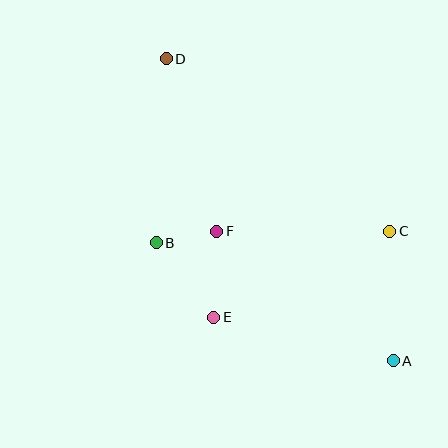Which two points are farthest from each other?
Points A and D are farthest from each other.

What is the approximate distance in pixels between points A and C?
The distance between A and C is approximately 130 pixels.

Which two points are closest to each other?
Points B and F are closest to each other.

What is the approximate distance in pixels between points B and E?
The distance between B and E is approximately 94 pixels.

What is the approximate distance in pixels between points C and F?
The distance between C and F is approximately 173 pixels.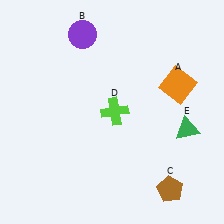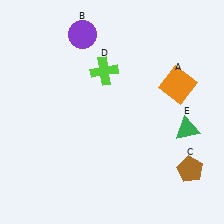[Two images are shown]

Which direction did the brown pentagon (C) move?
The brown pentagon (C) moved up.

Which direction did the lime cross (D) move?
The lime cross (D) moved up.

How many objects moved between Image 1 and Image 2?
2 objects moved between the two images.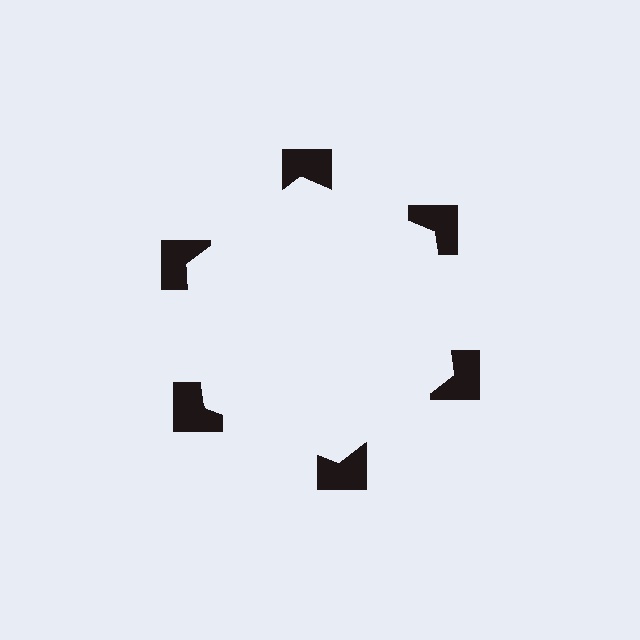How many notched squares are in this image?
There are 6 — one at each vertex of the illusory hexagon.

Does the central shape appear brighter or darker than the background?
It typically appears slightly brighter than the background, even though no actual brightness change is drawn.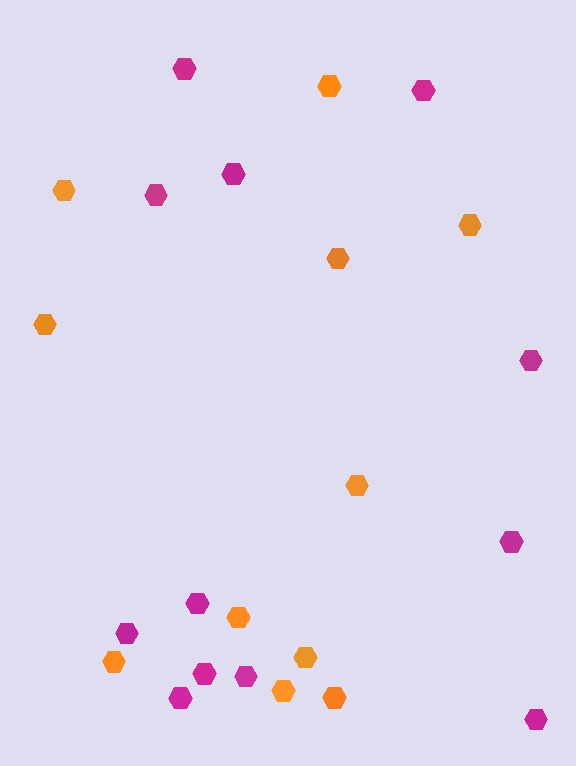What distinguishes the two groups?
There are 2 groups: one group of orange hexagons (11) and one group of magenta hexagons (12).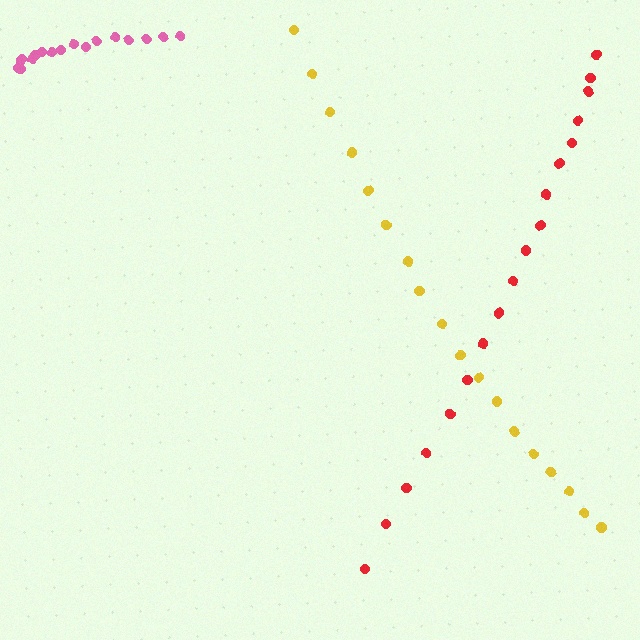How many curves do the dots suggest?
There are 3 distinct paths.